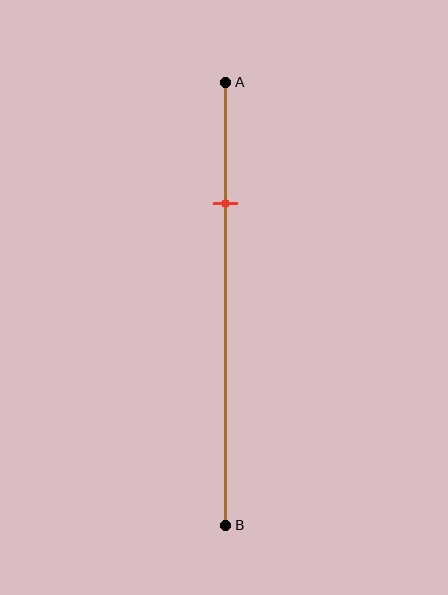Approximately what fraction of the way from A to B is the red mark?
The red mark is approximately 25% of the way from A to B.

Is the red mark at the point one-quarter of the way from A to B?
Yes, the mark is approximately at the one-quarter point.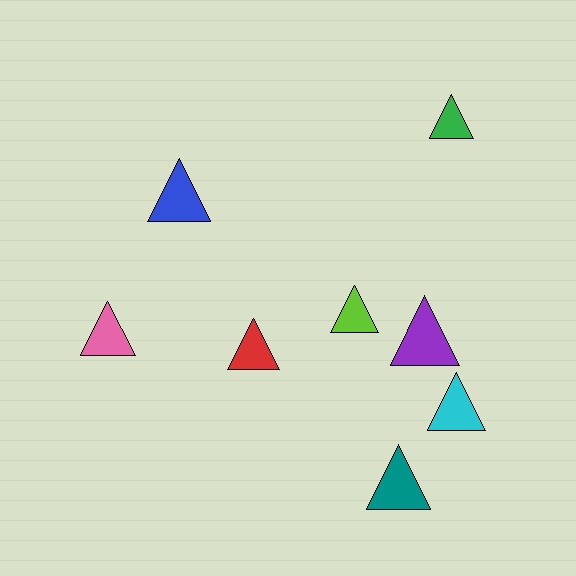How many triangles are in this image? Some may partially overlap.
There are 8 triangles.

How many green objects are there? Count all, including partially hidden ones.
There is 1 green object.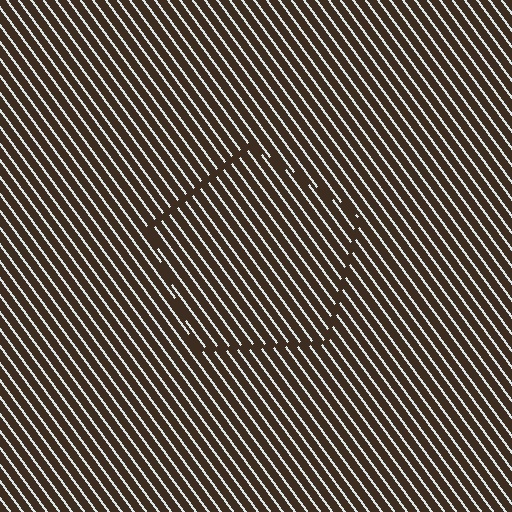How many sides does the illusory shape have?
5 sides — the line-ends trace a pentagon.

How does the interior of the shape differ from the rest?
The interior of the shape contains the same grating, shifted by half a period — the contour is defined by the phase discontinuity where line-ends from the inner and outer gratings abut.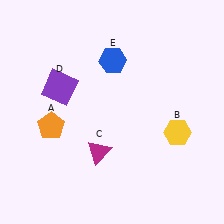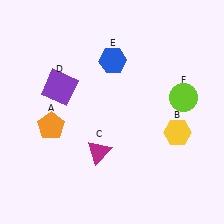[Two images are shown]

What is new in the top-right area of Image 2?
A lime circle (F) was added in the top-right area of Image 2.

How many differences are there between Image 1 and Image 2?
There is 1 difference between the two images.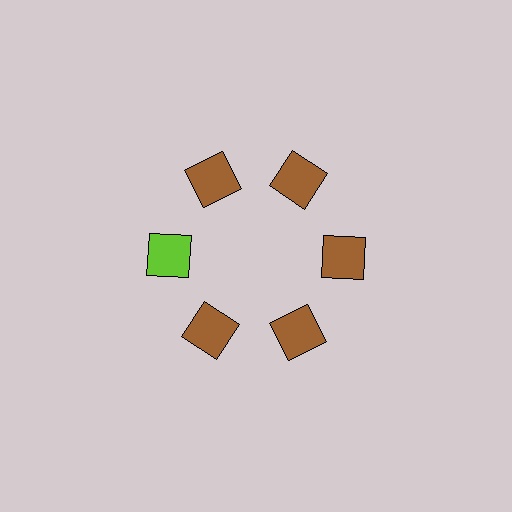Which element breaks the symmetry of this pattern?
The lime square at roughly the 9 o'clock position breaks the symmetry. All other shapes are brown squares.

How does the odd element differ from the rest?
It has a different color: lime instead of brown.